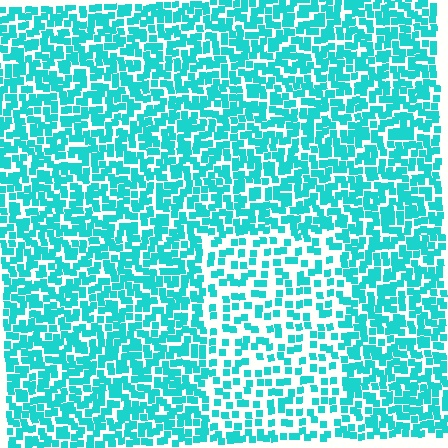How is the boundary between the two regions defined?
The boundary is defined by a change in element density (approximately 1.9x ratio). All elements are the same color, size, and shape.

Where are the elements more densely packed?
The elements are more densely packed outside the rectangle boundary.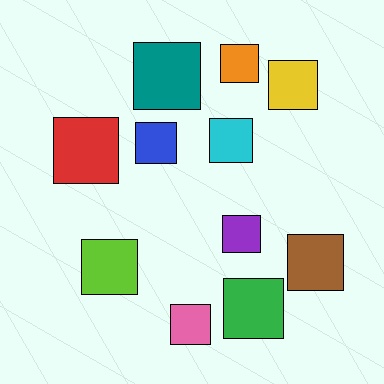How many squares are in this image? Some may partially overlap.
There are 11 squares.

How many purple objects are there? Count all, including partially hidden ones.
There is 1 purple object.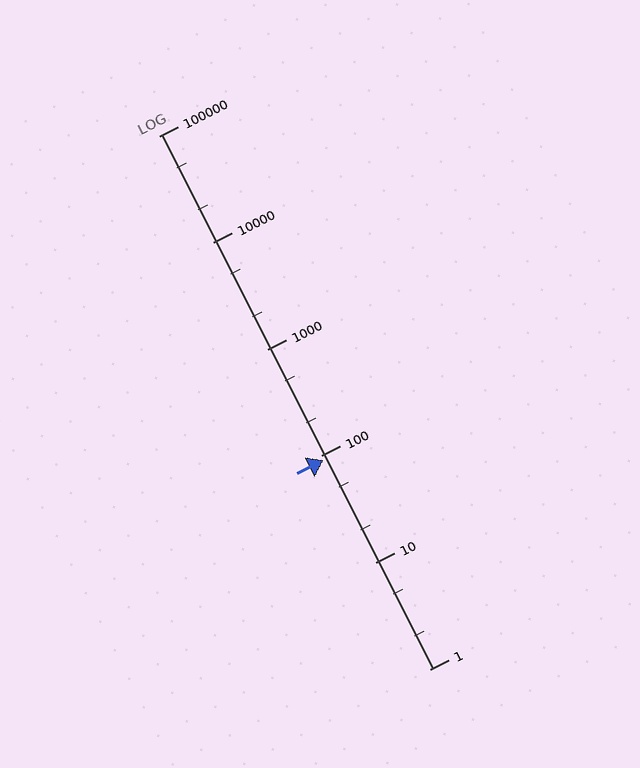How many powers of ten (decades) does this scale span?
The scale spans 5 decades, from 1 to 100000.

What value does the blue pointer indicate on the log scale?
The pointer indicates approximately 92.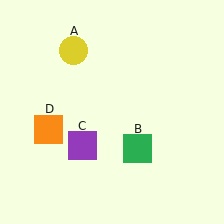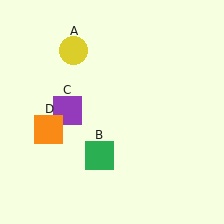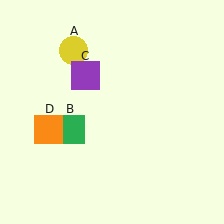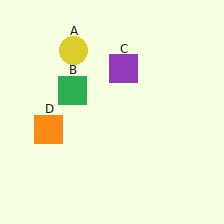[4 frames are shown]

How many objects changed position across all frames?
2 objects changed position: green square (object B), purple square (object C).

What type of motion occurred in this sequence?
The green square (object B), purple square (object C) rotated clockwise around the center of the scene.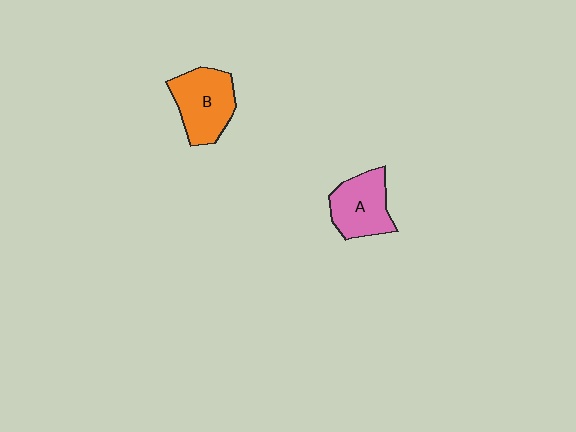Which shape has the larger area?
Shape B (orange).